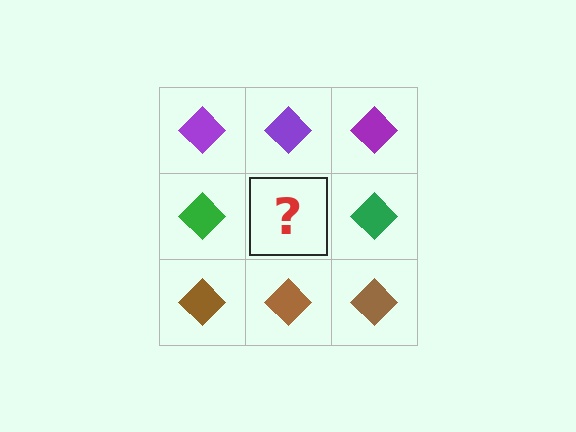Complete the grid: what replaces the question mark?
The question mark should be replaced with a green diamond.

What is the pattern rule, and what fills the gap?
The rule is that each row has a consistent color. The gap should be filled with a green diamond.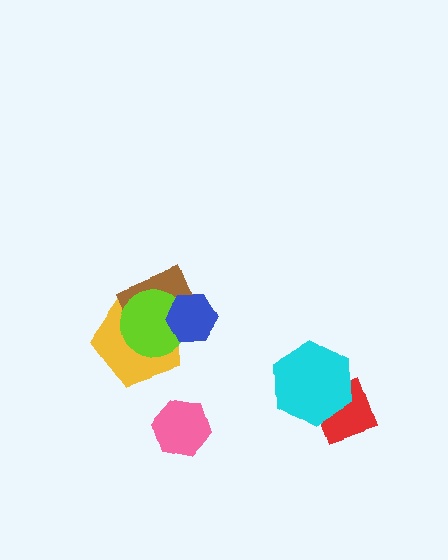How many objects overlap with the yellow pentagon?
3 objects overlap with the yellow pentagon.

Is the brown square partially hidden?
Yes, it is partially covered by another shape.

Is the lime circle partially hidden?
Yes, it is partially covered by another shape.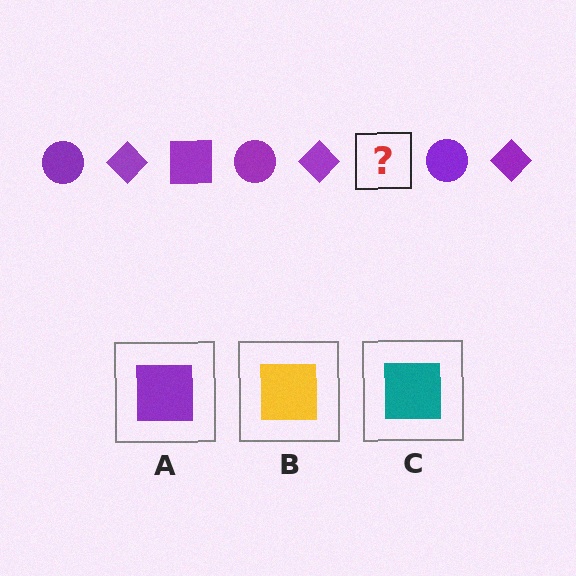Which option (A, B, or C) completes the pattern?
A.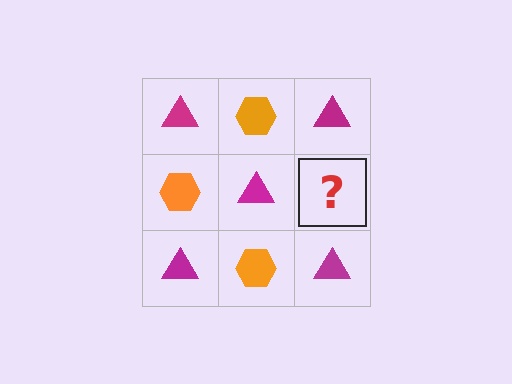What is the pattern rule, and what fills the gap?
The rule is that it alternates magenta triangle and orange hexagon in a checkerboard pattern. The gap should be filled with an orange hexagon.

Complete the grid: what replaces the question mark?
The question mark should be replaced with an orange hexagon.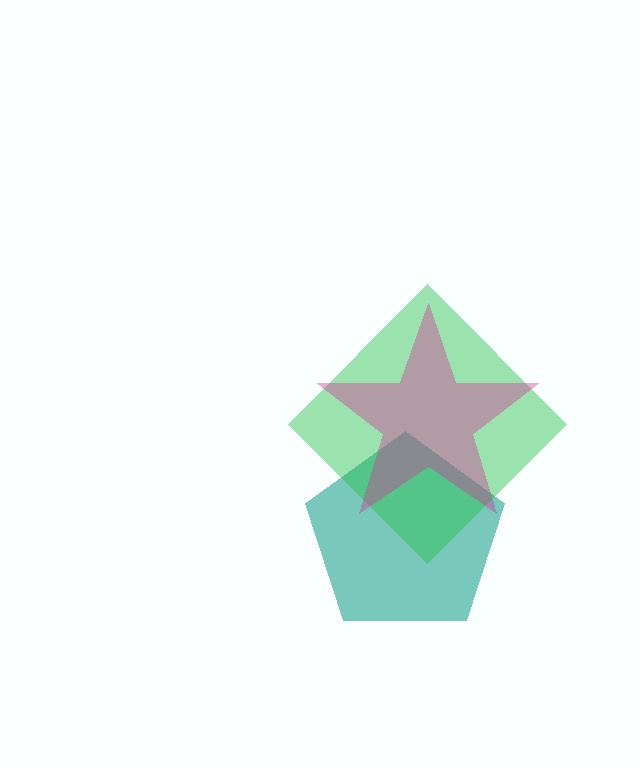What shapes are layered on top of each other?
The layered shapes are: a teal pentagon, a green diamond, a magenta star.